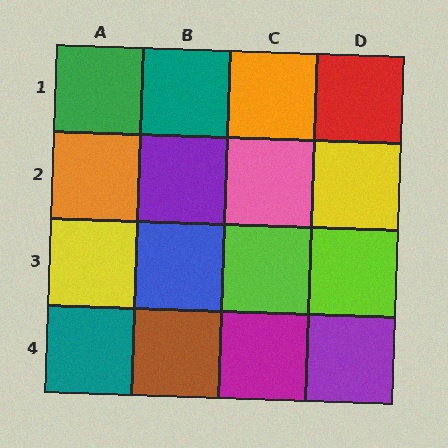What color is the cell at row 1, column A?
Green.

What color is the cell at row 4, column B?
Brown.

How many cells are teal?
2 cells are teal.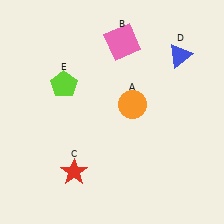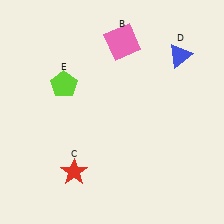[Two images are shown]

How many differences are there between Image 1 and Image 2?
There is 1 difference between the two images.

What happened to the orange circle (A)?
The orange circle (A) was removed in Image 2. It was in the top-right area of Image 1.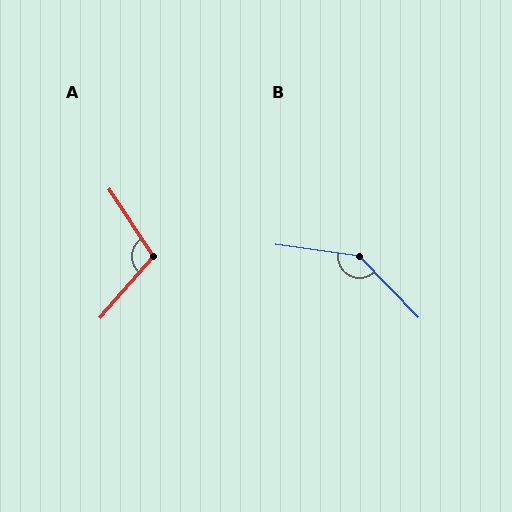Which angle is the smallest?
A, at approximately 105 degrees.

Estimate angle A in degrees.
Approximately 105 degrees.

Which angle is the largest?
B, at approximately 142 degrees.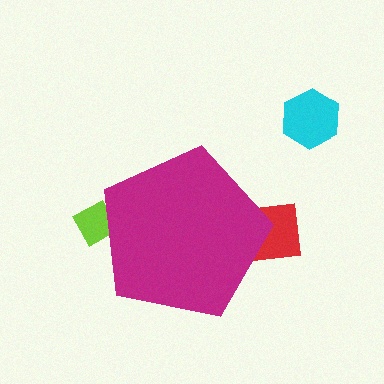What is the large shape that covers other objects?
A magenta pentagon.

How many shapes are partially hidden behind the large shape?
2 shapes are partially hidden.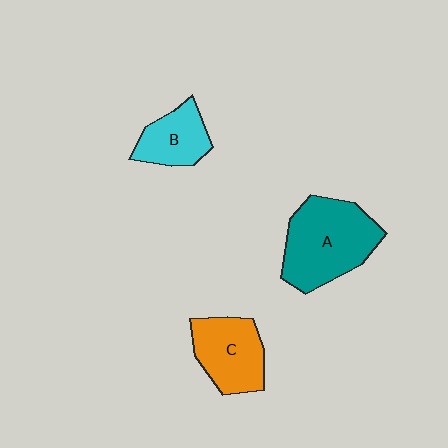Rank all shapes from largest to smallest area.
From largest to smallest: A (teal), C (orange), B (cyan).